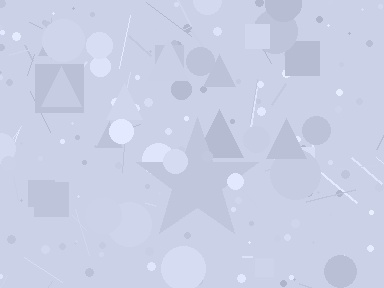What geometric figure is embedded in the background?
A star is embedded in the background.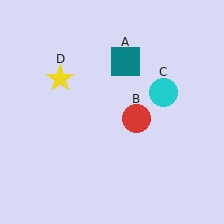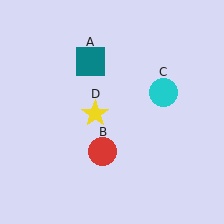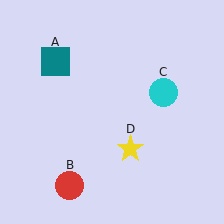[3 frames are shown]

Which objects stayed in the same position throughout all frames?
Cyan circle (object C) remained stationary.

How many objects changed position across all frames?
3 objects changed position: teal square (object A), red circle (object B), yellow star (object D).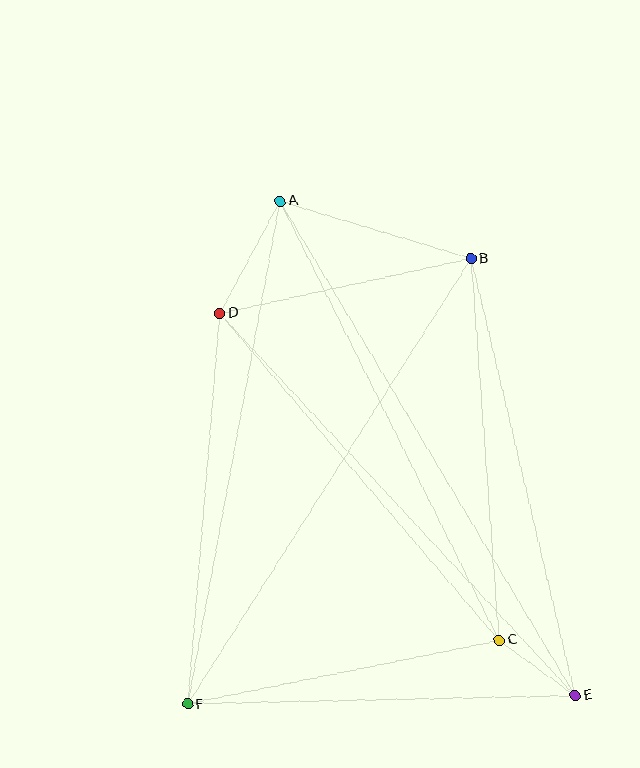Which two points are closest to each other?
Points C and E are closest to each other.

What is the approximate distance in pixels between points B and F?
The distance between B and F is approximately 528 pixels.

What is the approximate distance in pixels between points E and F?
The distance between E and F is approximately 387 pixels.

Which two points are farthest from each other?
Points A and E are farthest from each other.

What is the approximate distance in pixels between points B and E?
The distance between B and E is approximately 449 pixels.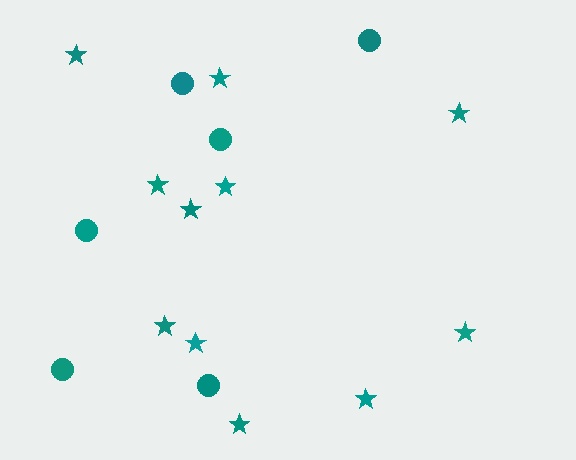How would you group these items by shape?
There are 2 groups: one group of circles (6) and one group of stars (11).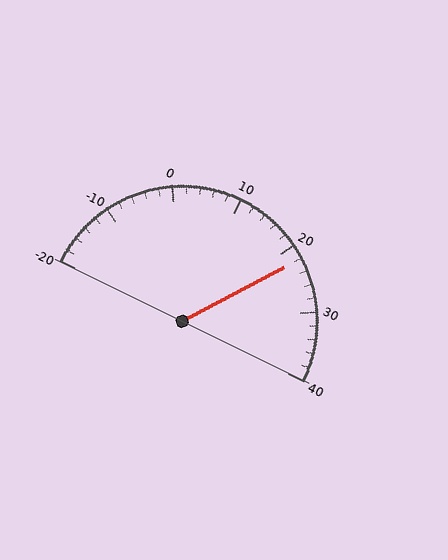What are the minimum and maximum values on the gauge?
The gauge ranges from -20 to 40.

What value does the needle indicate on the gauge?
The needle indicates approximately 22.